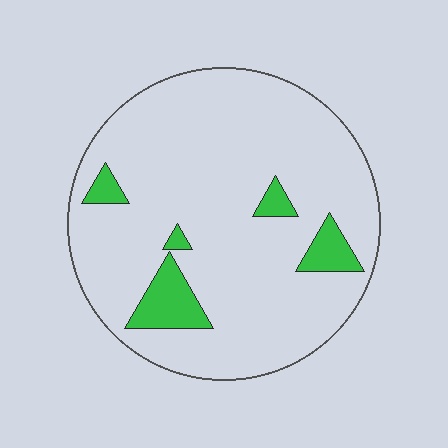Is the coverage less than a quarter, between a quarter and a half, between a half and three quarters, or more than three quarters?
Less than a quarter.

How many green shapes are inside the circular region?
5.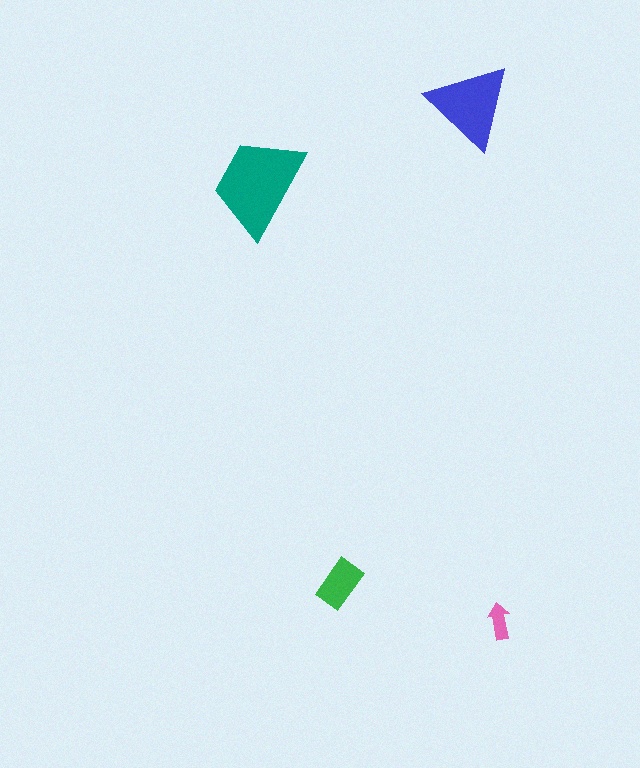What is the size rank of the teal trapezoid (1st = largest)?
1st.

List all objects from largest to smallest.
The teal trapezoid, the blue triangle, the green rectangle, the pink arrow.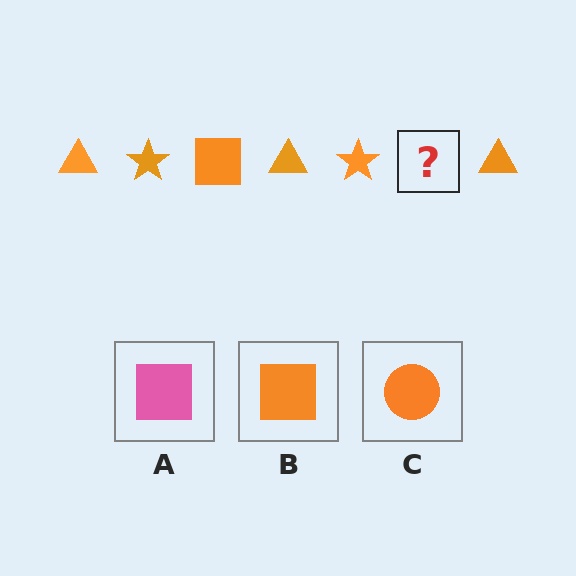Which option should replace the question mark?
Option B.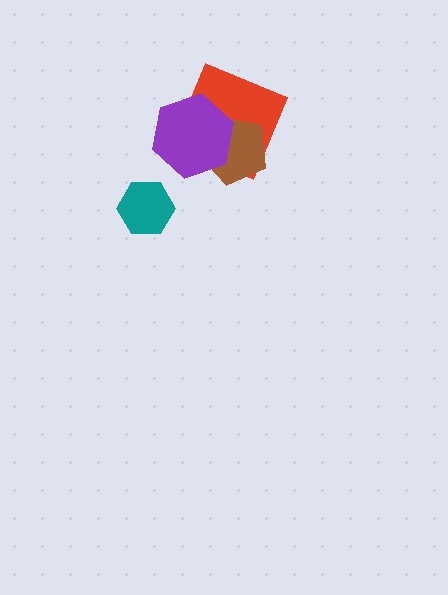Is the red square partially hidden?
Yes, it is partially covered by another shape.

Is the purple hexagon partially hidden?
No, no other shape covers it.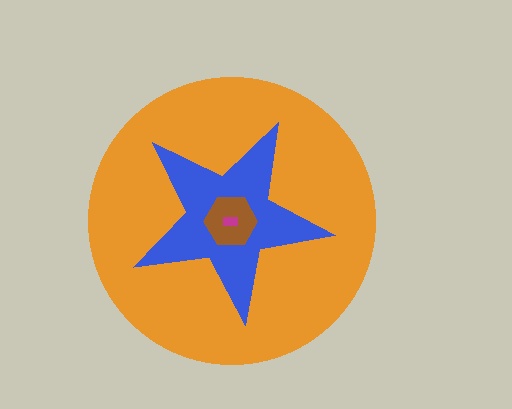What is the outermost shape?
The orange circle.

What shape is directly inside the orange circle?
The blue star.